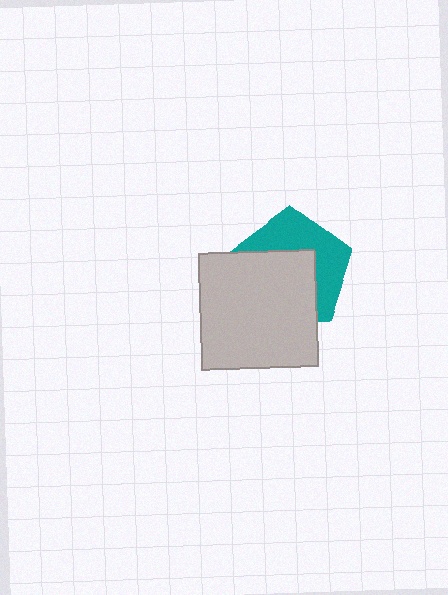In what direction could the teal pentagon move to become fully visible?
The teal pentagon could move toward the upper-right. That would shift it out from behind the light gray square entirely.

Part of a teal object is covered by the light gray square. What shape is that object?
It is a pentagon.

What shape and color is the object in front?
The object in front is a light gray square.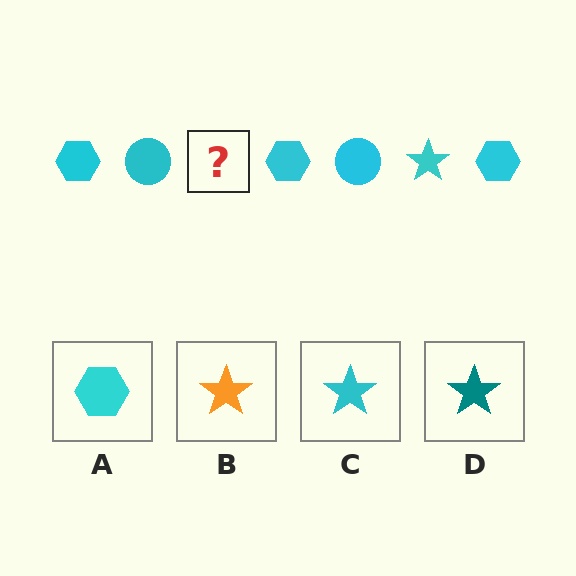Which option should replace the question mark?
Option C.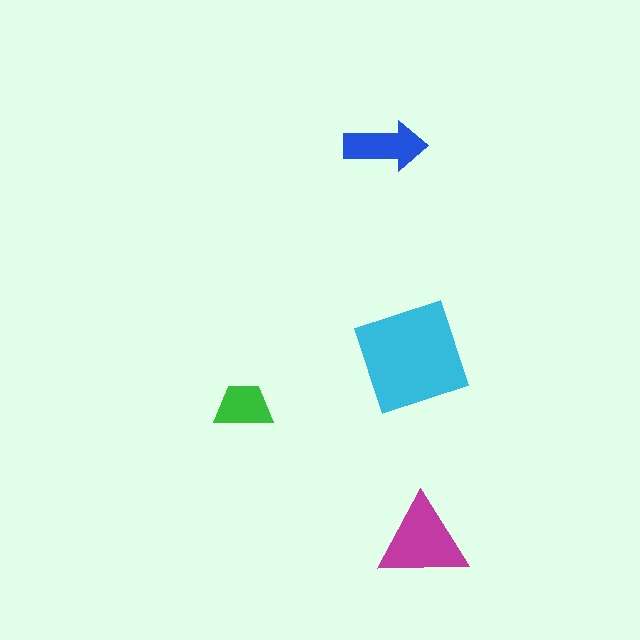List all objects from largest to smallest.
The cyan diamond, the magenta triangle, the blue arrow, the green trapezoid.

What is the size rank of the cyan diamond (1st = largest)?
1st.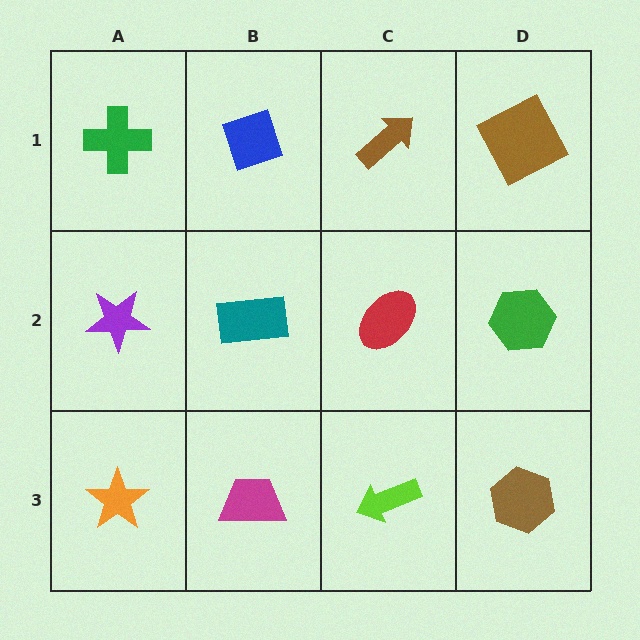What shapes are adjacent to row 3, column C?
A red ellipse (row 2, column C), a magenta trapezoid (row 3, column B), a brown hexagon (row 3, column D).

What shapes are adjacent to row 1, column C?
A red ellipse (row 2, column C), a blue diamond (row 1, column B), a brown square (row 1, column D).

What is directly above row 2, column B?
A blue diamond.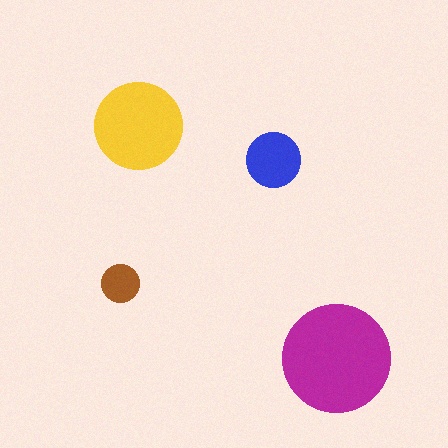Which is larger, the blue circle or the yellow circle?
The yellow one.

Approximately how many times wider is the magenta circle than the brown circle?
About 3 times wider.